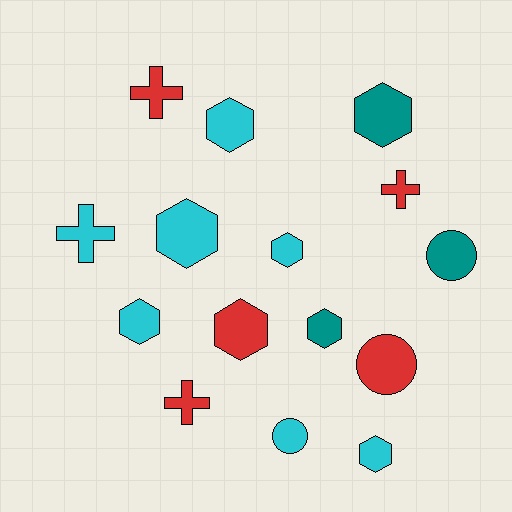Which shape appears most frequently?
Hexagon, with 8 objects.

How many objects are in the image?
There are 15 objects.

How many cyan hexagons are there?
There are 5 cyan hexagons.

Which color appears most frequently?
Cyan, with 7 objects.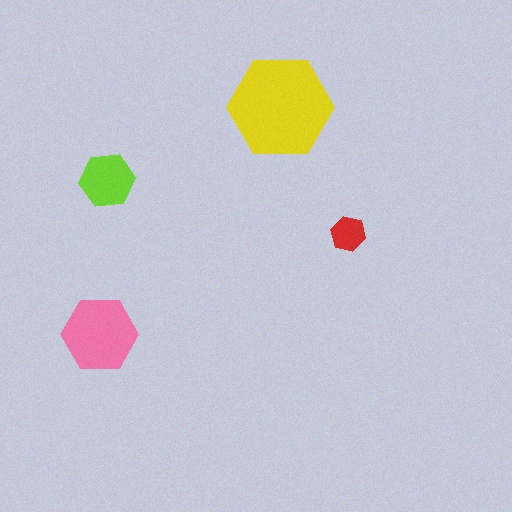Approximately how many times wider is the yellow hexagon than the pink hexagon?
About 1.5 times wider.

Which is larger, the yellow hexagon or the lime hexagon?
The yellow one.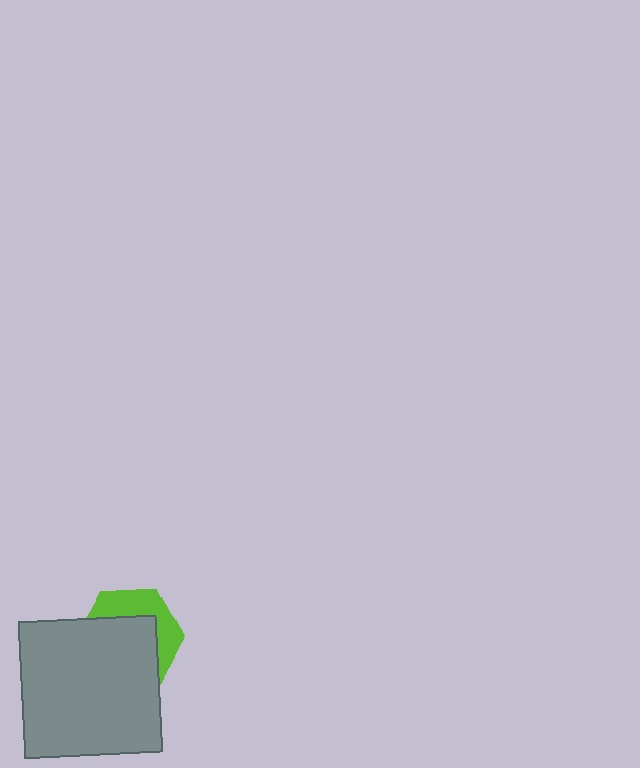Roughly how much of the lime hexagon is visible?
A small part of it is visible (roughly 36%).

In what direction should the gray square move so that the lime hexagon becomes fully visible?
The gray square should move toward the lower-left. That is the shortest direction to clear the overlap and leave the lime hexagon fully visible.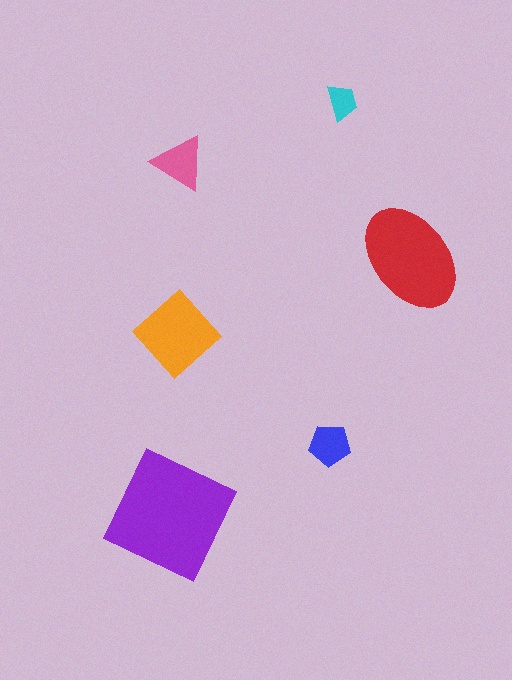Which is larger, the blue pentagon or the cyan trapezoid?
The blue pentagon.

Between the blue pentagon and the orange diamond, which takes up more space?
The orange diamond.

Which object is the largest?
The purple square.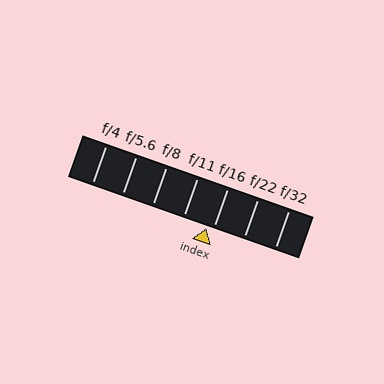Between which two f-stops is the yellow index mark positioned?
The index mark is between f/11 and f/16.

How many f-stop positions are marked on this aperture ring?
There are 7 f-stop positions marked.